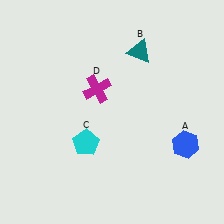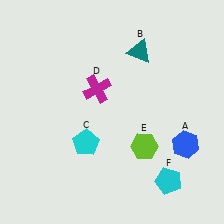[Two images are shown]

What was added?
A lime hexagon (E), a cyan pentagon (F) were added in Image 2.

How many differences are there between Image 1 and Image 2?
There are 2 differences between the two images.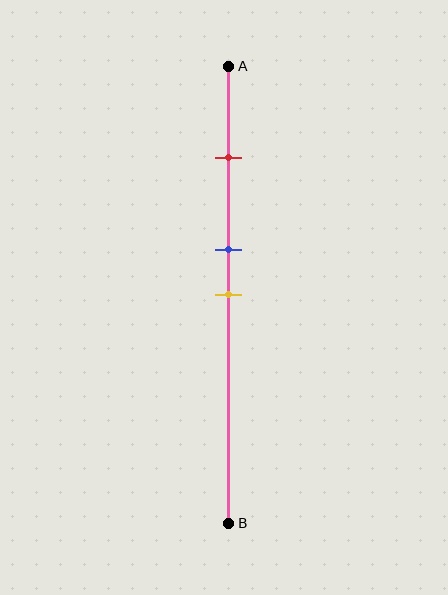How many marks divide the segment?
There are 3 marks dividing the segment.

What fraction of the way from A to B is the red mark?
The red mark is approximately 20% (0.2) of the way from A to B.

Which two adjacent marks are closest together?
The blue and yellow marks are the closest adjacent pair.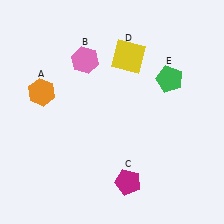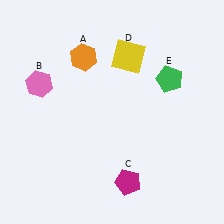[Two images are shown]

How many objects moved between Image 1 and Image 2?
2 objects moved between the two images.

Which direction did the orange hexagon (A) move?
The orange hexagon (A) moved right.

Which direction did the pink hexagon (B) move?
The pink hexagon (B) moved left.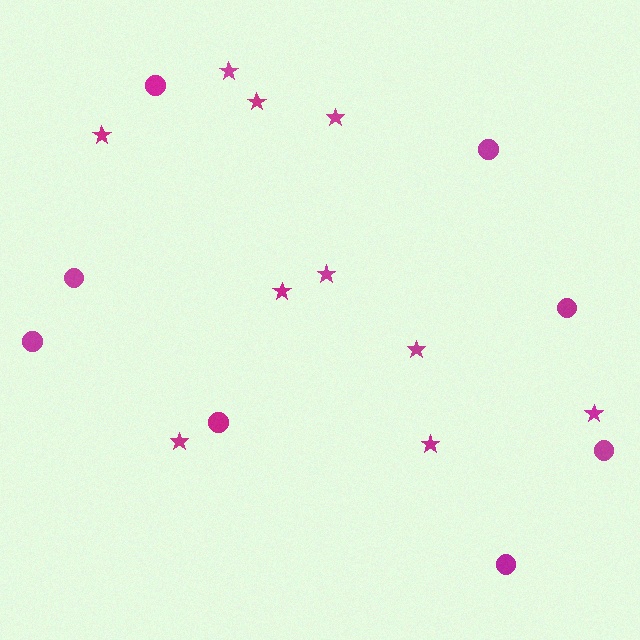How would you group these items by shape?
There are 2 groups: one group of stars (10) and one group of circles (8).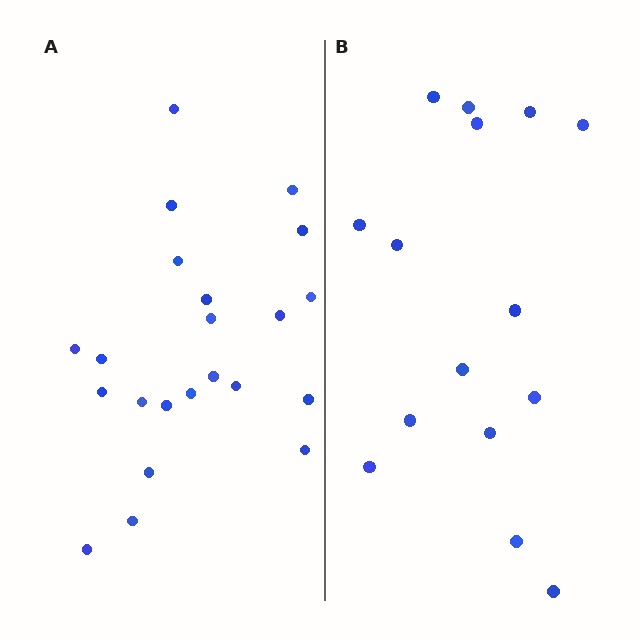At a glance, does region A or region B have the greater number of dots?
Region A (the left region) has more dots.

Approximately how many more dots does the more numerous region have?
Region A has roughly 8 or so more dots than region B.